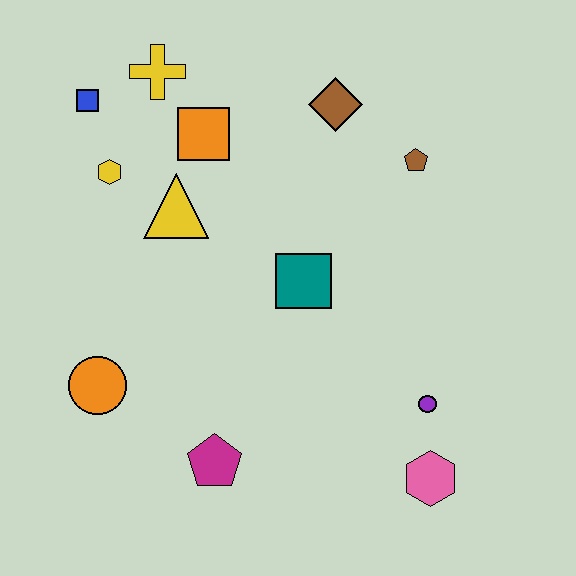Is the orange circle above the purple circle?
Yes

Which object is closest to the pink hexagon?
The purple circle is closest to the pink hexagon.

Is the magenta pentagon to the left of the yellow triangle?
No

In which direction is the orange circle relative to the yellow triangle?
The orange circle is below the yellow triangle.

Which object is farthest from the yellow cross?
The pink hexagon is farthest from the yellow cross.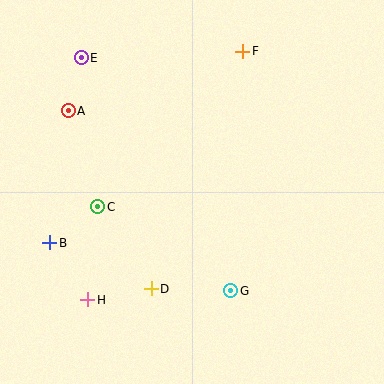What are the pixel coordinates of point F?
Point F is at (243, 51).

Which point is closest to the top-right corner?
Point F is closest to the top-right corner.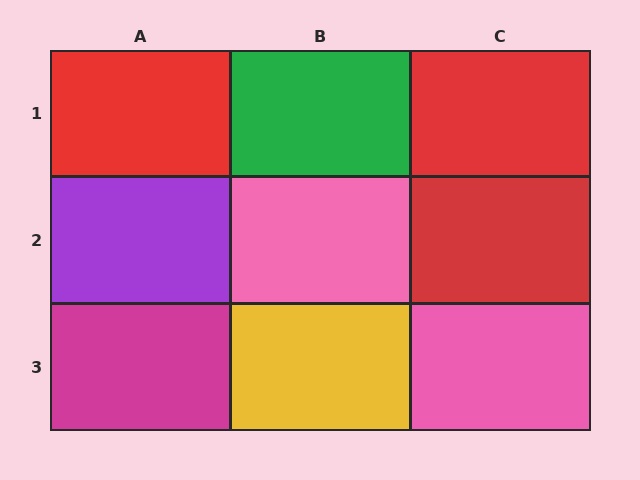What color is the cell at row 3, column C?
Pink.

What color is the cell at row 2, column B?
Pink.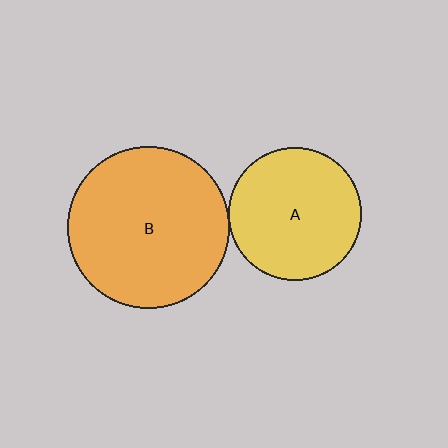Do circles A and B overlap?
Yes.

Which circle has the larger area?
Circle B (orange).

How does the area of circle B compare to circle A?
Approximately 1.5 times.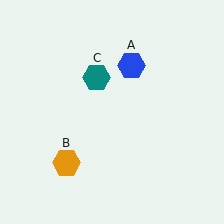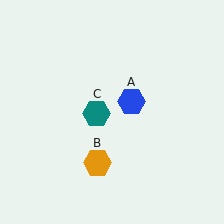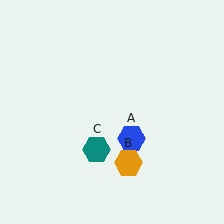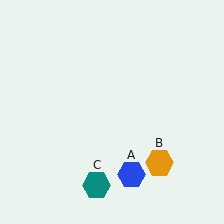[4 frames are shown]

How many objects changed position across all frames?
3 objects changed position: blue hexagon (object A), orange hexagon (object B), teal hexagon (object C).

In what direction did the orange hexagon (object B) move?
The orange hexagon (object B) moved right.